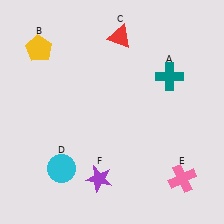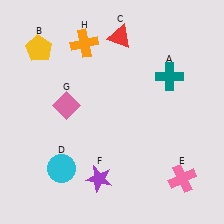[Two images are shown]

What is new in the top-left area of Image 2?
An orange cross (H) was added in the top-left area of Image 2.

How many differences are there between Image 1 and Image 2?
There are 2 differences between the two images.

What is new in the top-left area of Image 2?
A pink diamond (G) was added in the top-left area of Image 2.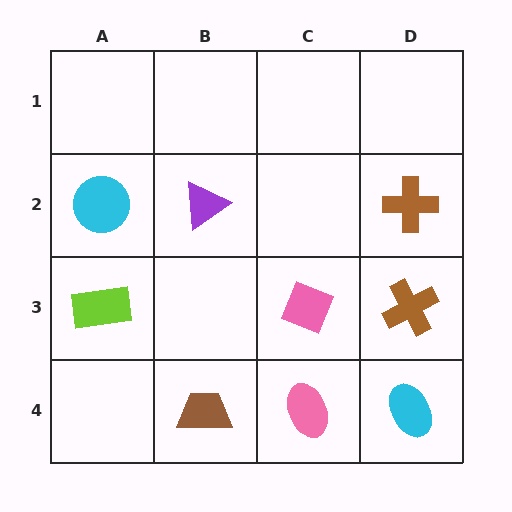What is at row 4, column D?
A cyan ellipse.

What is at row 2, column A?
A cyan circle.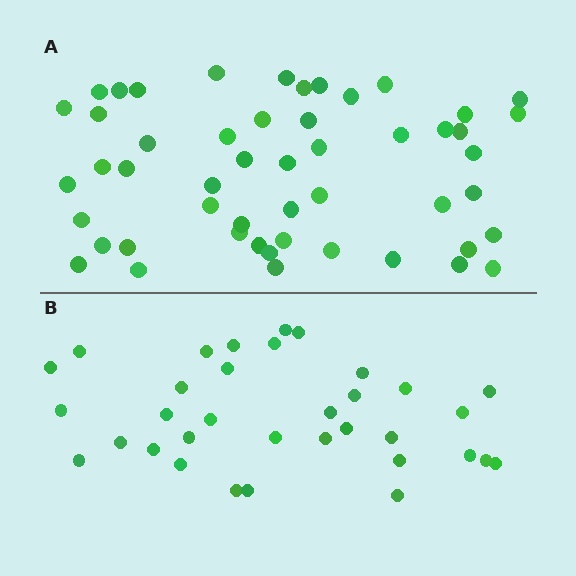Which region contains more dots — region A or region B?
Region A (the top region) has more dots.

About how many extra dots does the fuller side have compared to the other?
Region A has approximately 15 more dots than region B.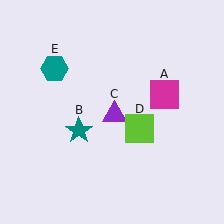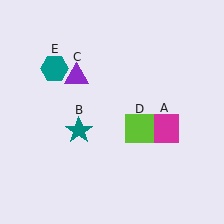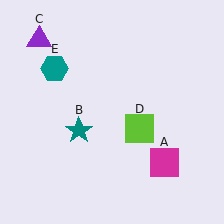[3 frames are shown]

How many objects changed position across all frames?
2 objects changed position: magenta square (object A), purple triangle (object C).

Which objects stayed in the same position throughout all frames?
Teal star (object B) and lime square (object D) and teal hexagon (object E) remained stationary.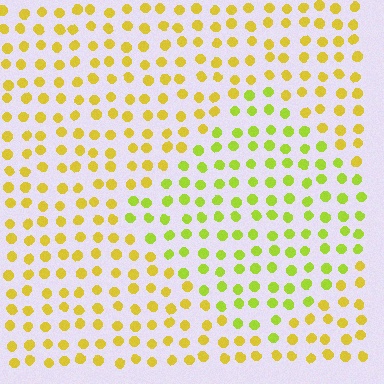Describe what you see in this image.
The image is filled with small yellow elements in a uniform arrangement. A diamond-shaped region is visible where the elements are tinted to a slightly different hue, forming a subtle color boundary.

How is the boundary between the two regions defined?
The boundary is defined purely by a slight shift in hue (about 29 degrees). Spacing, size, and orientation are identical on both sides.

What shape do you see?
I see a diamond.